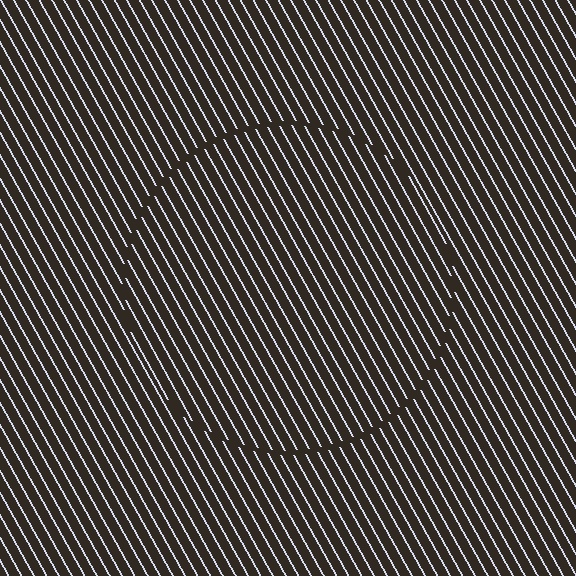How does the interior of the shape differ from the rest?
The interior of the shape contains the same grating, shifted by half a period — the contour is defined by the phase discontinuity where line-ends from the inner and outer gratings abut.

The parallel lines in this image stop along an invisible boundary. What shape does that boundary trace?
An illusory circle. The interior of the shape contains the same grating, shifted by half a period — the contour is defined by the phase discontinuity where line-ends from the inner and outer gratings abut.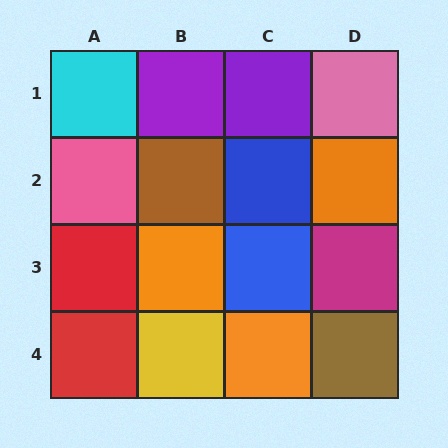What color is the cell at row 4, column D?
Brown.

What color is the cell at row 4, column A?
Red.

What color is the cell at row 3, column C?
Blue.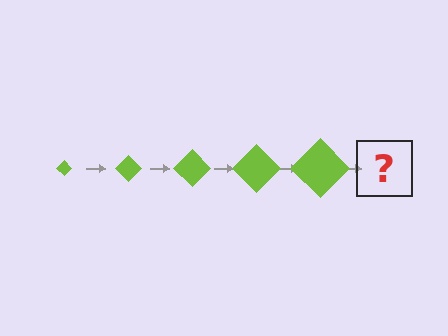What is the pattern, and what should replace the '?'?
The pattern is that the diamond gets progressively larger each step. The '?' should be a lime diamond, larger than the previous one.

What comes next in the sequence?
The next element should be a lime diamond, larger than the previous one.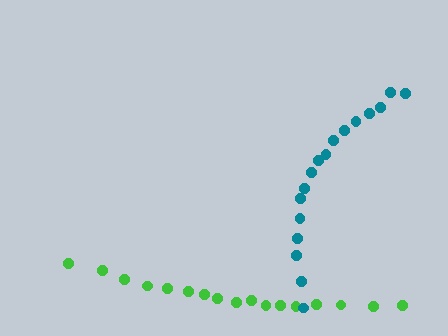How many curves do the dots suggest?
There are 2 distinct paths.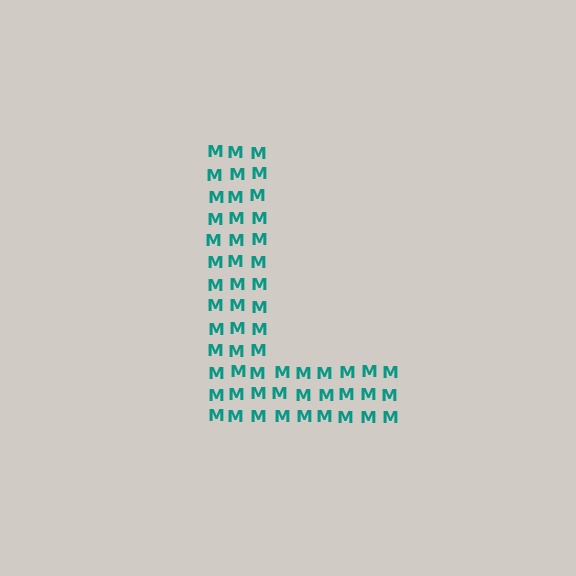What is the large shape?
The large shape is the letter L.